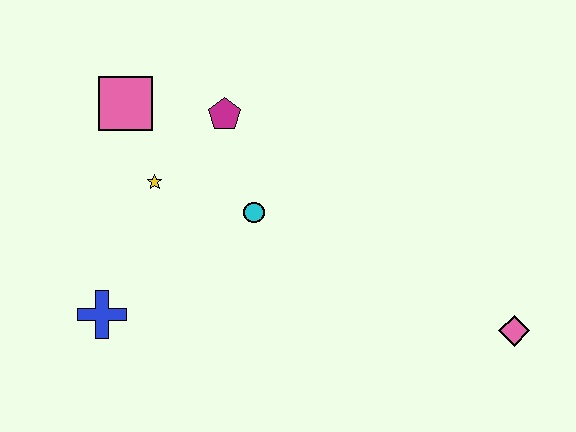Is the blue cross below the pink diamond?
No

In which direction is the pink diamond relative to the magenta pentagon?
The pink diamond is to the right of the magenta pentagon.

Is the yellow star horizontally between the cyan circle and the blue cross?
Yes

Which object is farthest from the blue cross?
The pink diamond is farthest from the blue cross.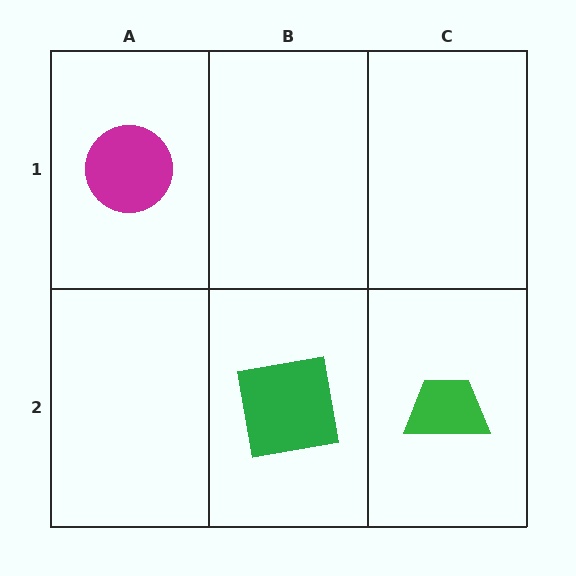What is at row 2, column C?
A green trapezoid.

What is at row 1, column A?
A magenta circle.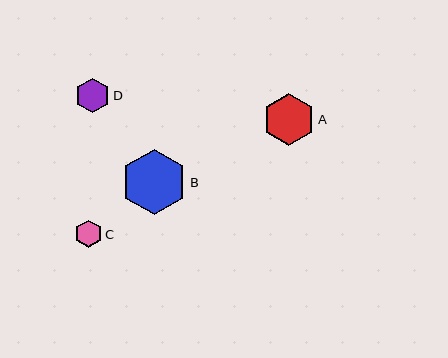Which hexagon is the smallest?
Hexagon C is the smallest with a size of approximately 27 pixels.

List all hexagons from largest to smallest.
From largest to smallest: B, A, D, C.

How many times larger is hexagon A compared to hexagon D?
Hexagon A is approximately 1.5 times the size of hexagon D.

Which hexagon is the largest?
Hexagon B is the largest with a size of approximately 65 pixels.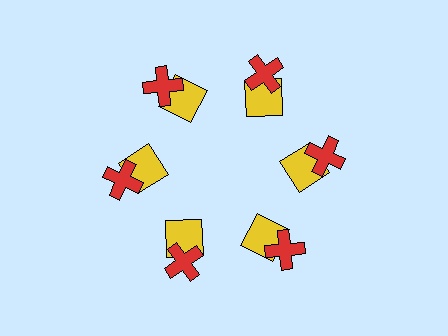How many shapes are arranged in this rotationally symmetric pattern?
There are 12 shapes, arranged in 6 groups of 2.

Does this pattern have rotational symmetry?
Yes, this pattern has 6-fold rotational symmetry. It looks the same after rotating 60 degrees around the center.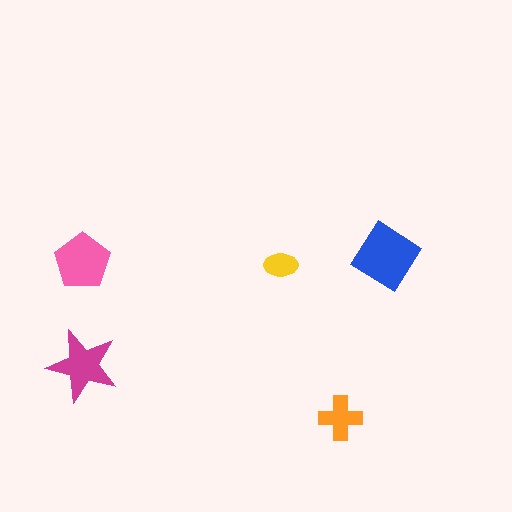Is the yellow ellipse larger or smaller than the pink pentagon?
Smaller.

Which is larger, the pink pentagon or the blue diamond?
The blue diamond.